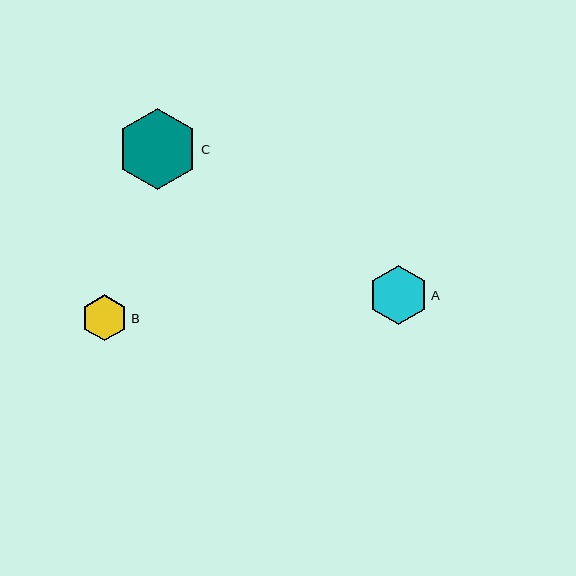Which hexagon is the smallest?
Hexagon B is the smallest with a size of approximately 46 pixels.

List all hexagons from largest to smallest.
From largest to smallest: C, A, B.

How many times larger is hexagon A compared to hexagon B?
Hexagon A is approximately 1.3 times the size of hexagon B.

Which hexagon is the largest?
Hexagon C is the largest with a size of approximately 81 pixels.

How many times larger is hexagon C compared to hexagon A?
Hexagon C is approximately 1.4 times the size of hexagon A.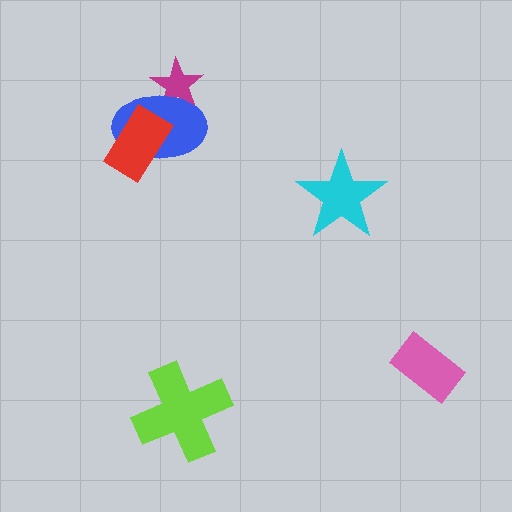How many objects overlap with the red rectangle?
1 object overlaps with the red rectangle.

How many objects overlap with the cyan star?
0 objects overlap with the cyan star.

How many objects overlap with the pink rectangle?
0 objects overlap with the pink rectangle.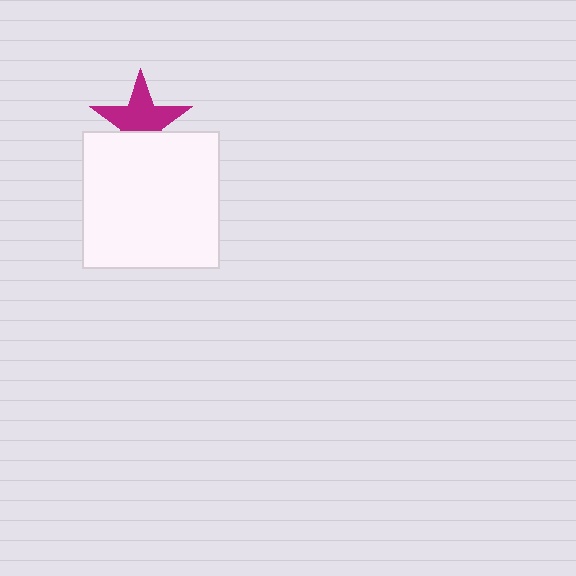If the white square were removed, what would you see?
You would see the complete magenta star.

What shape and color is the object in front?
The object in front is a white square.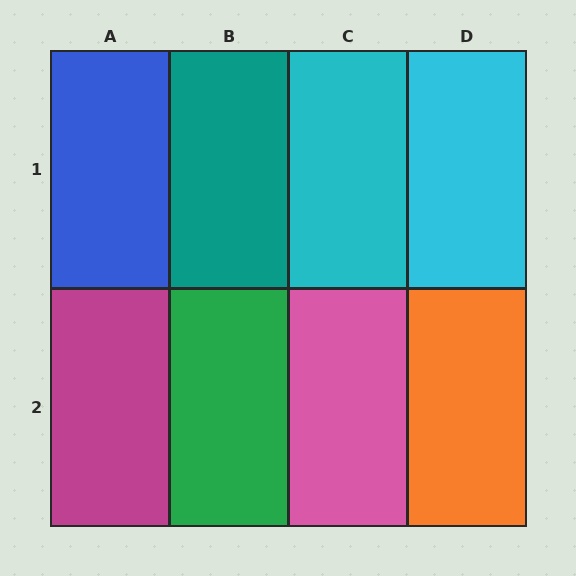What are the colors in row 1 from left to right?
Blue, teal, cyan, cyan.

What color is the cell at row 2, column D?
Orange.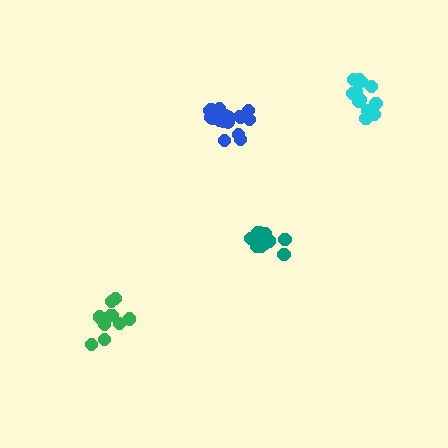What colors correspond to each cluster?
The clusters are colored: teal, blue, cyan, green.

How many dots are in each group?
Group 1: 12 dots, Group 2: 18 dots, Group 3: 15 dots, Group 4: 12 dots (57 total).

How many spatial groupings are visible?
There are 4 spatial groupings.